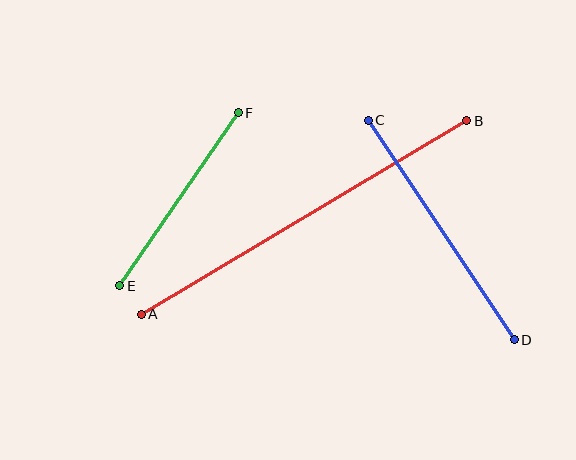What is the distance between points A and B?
The distance is approximately 379 pixels.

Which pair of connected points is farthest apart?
Points A and B are farthest apart.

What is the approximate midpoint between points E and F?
The midpoint is at approximately (179, 199) pixels.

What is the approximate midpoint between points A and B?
The midpoint is at approximately (304, 218) pixels.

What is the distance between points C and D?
The distance is approximately 264 pixels.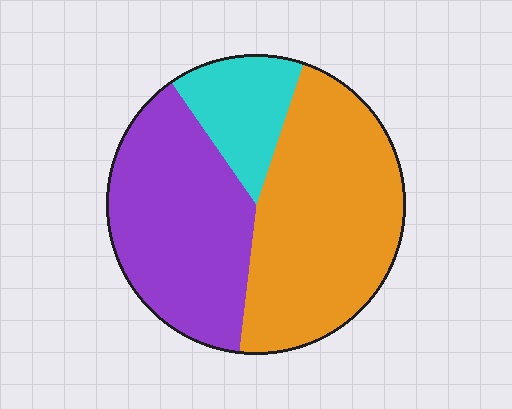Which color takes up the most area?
Orange, at roughly 45%.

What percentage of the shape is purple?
Purple takes up about three eighths (3/8) of the shape.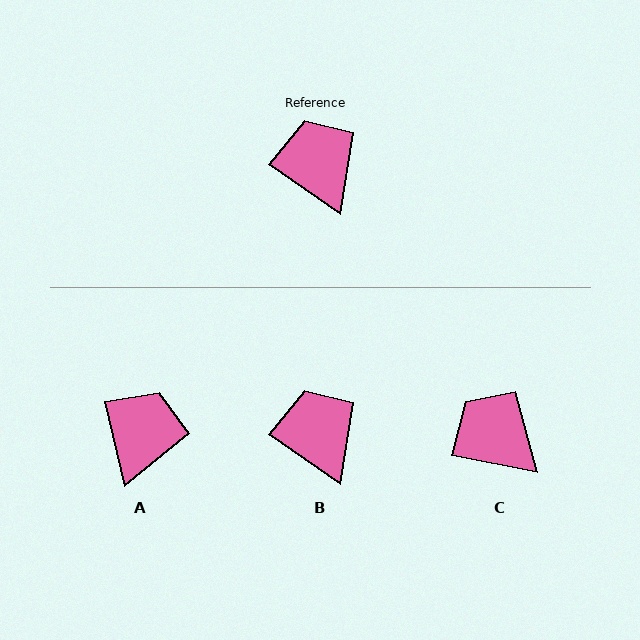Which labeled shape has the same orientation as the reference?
B.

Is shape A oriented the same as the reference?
No, it is off by about 41 degrees.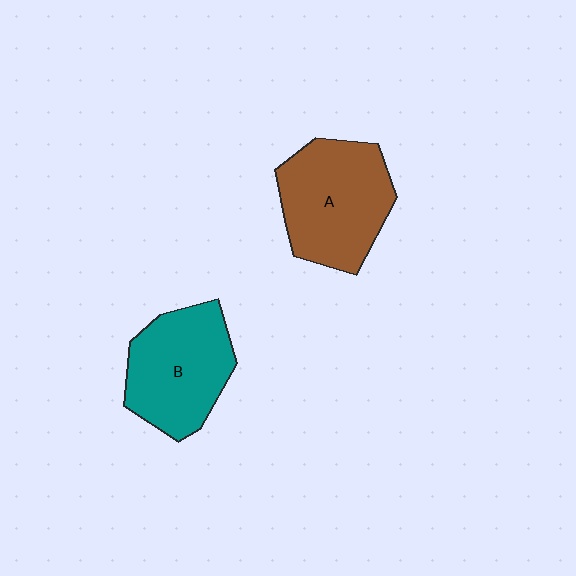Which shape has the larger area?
Shape A (brown).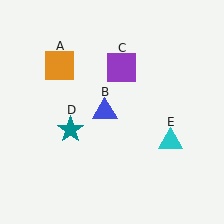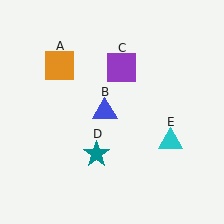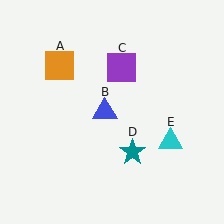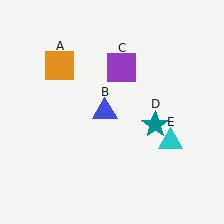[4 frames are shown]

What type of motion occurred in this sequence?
The teal star (object D) rotated counterclockwise around the center of the scene.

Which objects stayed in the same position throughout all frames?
Orange square (object A) and blue triangle (object B) and purple square (object C) and cyan triangle (object E) remained stationary.